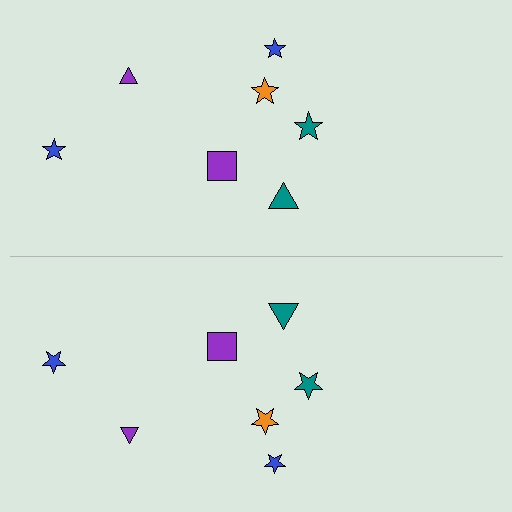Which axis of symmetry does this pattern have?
The pattern has a horizontal axis of symmetry running through the center of the image.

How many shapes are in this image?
There are 14 shapes in this image.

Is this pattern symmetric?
Yes, this pattern has bilateral (reflection) symmetry.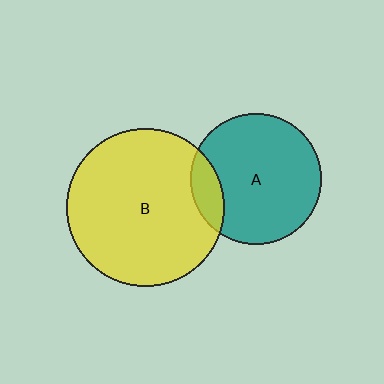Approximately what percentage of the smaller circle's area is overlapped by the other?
Approximately 15%.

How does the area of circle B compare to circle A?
Approximately 1.5 times.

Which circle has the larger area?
Circle B (yellow).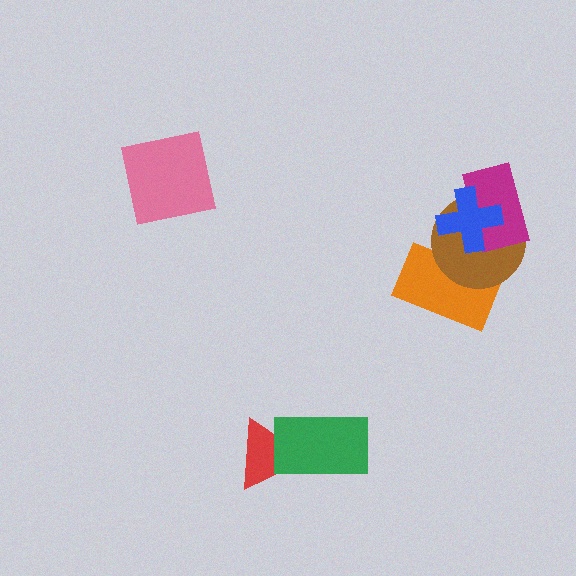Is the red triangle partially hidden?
Yes, it is partially covered by another shape.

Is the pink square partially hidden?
No, no other shape covers it.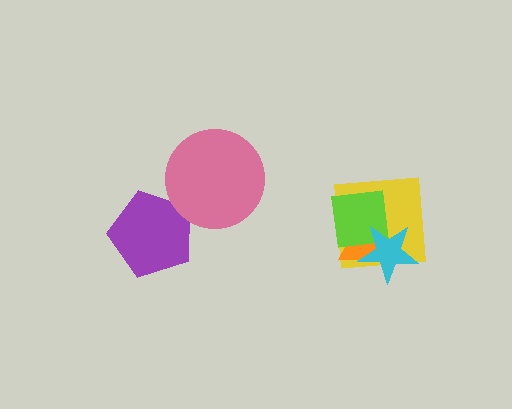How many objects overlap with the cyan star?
3 objects overlap with the cyan star.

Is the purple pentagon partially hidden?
Yes, it is partially covered by another shape.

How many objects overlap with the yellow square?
3 objects overlap with the yellow square.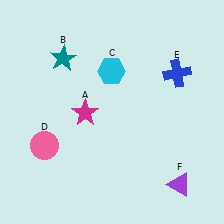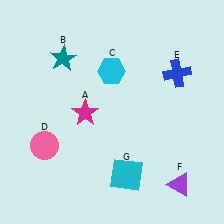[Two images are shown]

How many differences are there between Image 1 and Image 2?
There is 1 difference between the two images.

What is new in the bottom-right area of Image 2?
A cyan square (G) was added in the bottom-right area of Image 2.